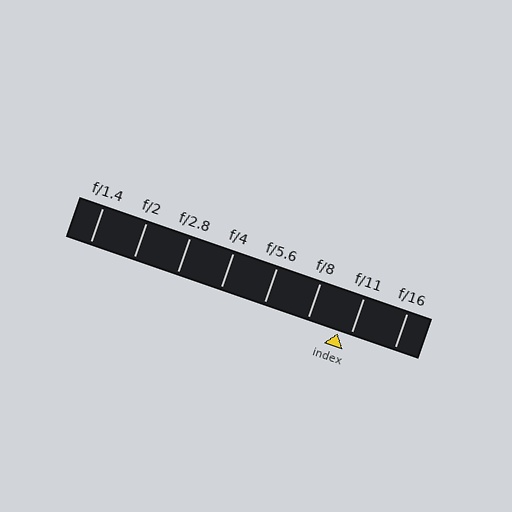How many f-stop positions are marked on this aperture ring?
There are 8 f-stop positions marked.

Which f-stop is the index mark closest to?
The index mark is closest to f/11.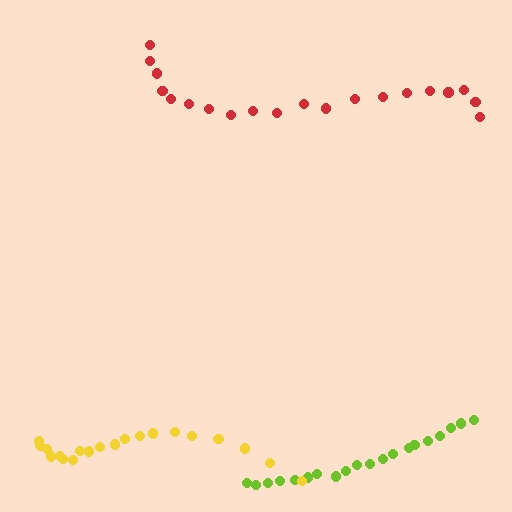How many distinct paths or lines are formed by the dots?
There are 3 distinct paths.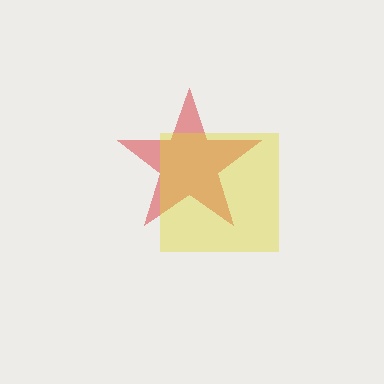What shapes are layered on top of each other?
The layered shapes are: a red star, a yellow square.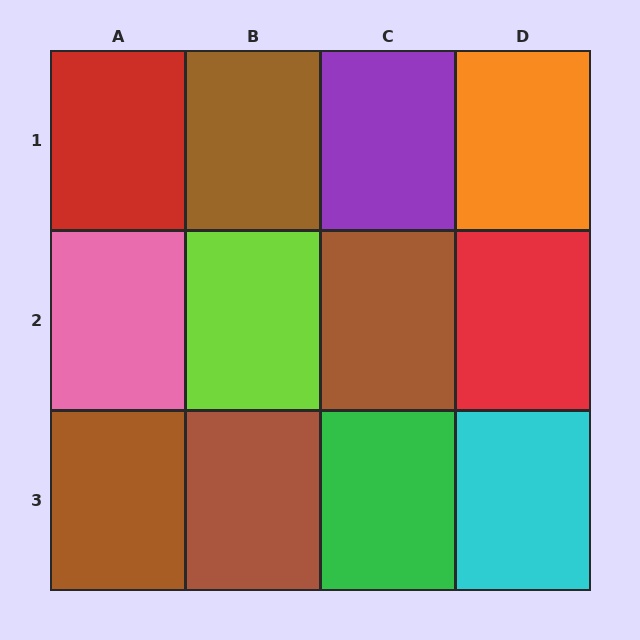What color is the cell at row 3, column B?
Brown.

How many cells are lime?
1 cell is lime.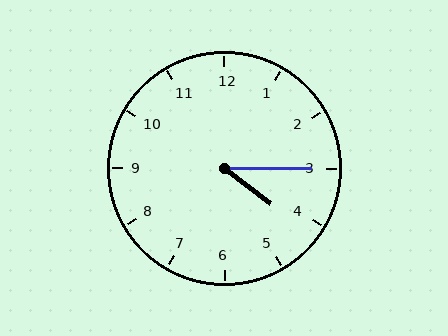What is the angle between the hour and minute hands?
Approximately 38 degrees.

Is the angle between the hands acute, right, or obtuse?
It is acute.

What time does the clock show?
4:15.